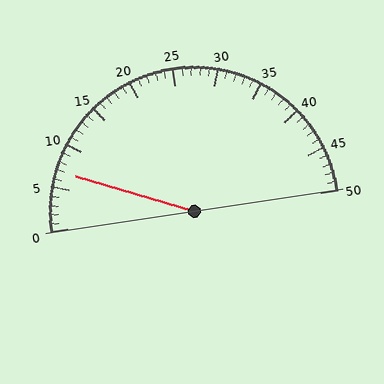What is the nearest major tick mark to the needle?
The nearest major tick mark is 5.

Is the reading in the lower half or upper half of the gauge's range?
The reading is in the lower half of the range (0 to 50).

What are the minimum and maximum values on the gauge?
The gauge ranges from 0 to 50.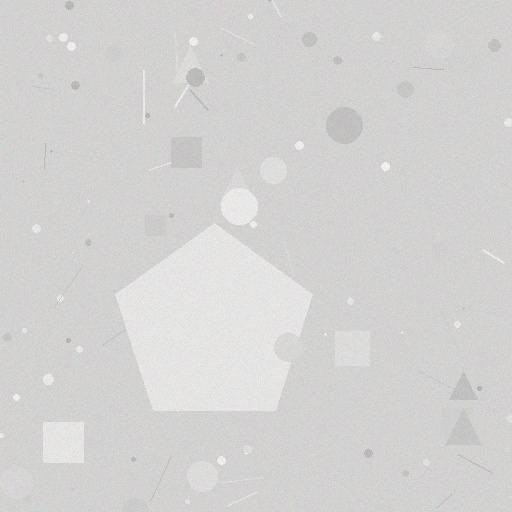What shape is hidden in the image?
A pentagon is hidden in the image.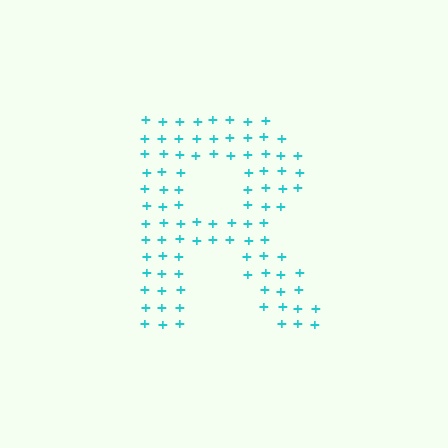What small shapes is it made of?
It is made of small plus signs.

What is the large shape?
The large shape is the letter R.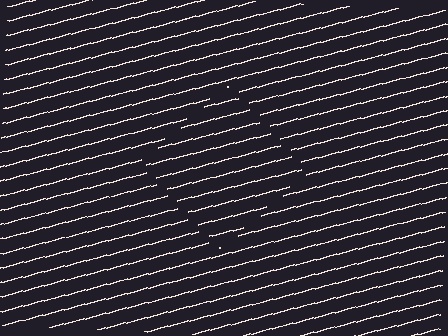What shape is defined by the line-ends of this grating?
An illusory square. The interior of the shape contains the same grating, shifted by half a period — the contour is defined by the phase discontinuity where line-ends from the inner and outer gratings abut.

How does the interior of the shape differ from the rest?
The interior of the shape contains the same grating, shifted by half a period — the contour is defined by the phase discontinuity where line-ends from the inner and outer gratings abut.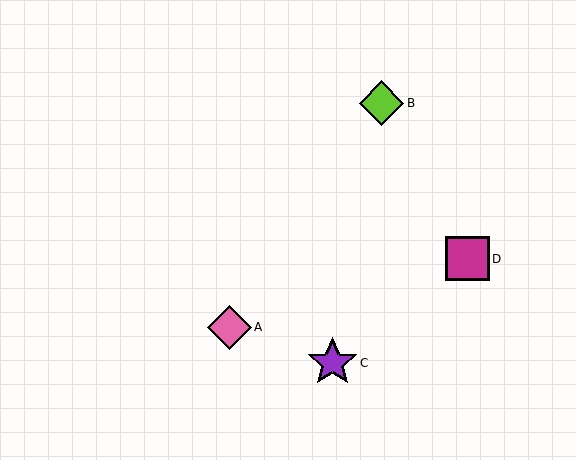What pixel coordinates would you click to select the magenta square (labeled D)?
Click at (467, 259) to select the magenta square D.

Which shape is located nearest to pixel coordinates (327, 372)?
The purple star (labeled C) at (333, 363) is nearest to that location.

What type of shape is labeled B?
Shape B is a lime diamond.